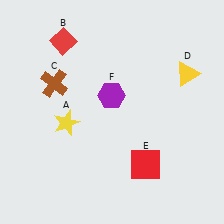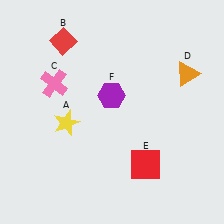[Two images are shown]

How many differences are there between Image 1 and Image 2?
There are 2 differences between the two images.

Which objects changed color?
C changed from brown to pink. D changed from yellow to orange.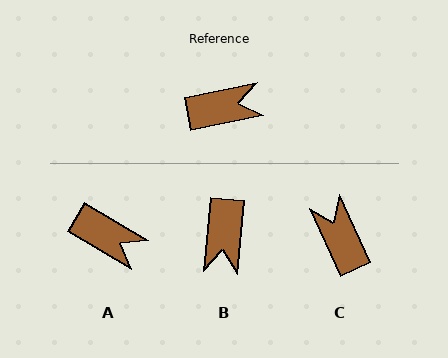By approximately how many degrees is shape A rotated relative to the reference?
Approximately 42 degrees clockwise.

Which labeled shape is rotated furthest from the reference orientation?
B, about 107 degrees away.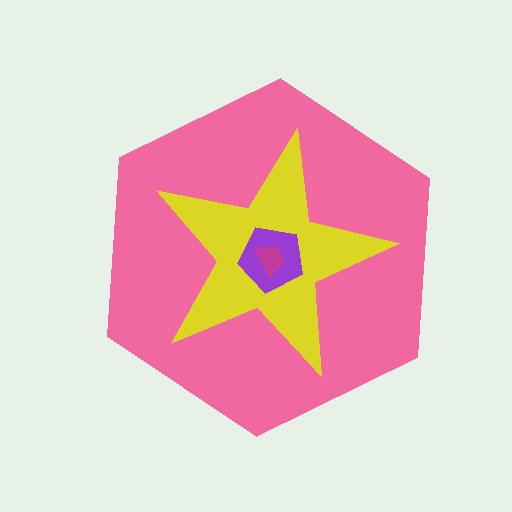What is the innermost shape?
The magenta trapezoid.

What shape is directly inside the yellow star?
The purple pentagon.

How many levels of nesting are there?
4.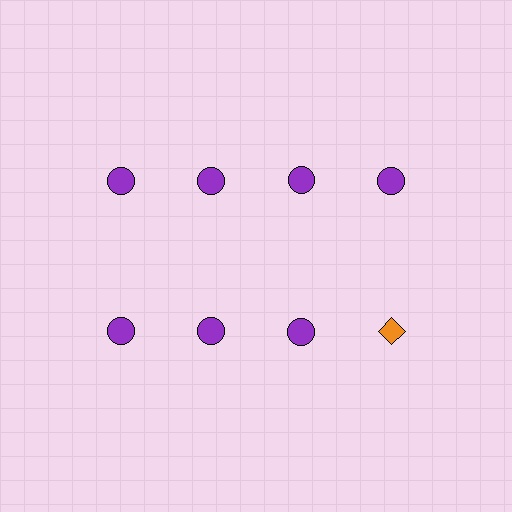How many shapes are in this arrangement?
There are 8 shapes arranged in a grid pattern.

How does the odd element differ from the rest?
It differs in both color (orange instead of purple) and shape (diamond instead of circle).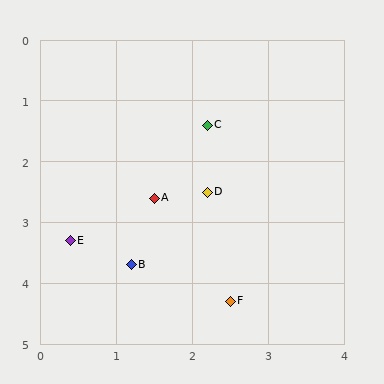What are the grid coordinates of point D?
Point D is at approximately (2.2, 2.5).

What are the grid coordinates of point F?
Point F is at approximately (2.5, 4.3).